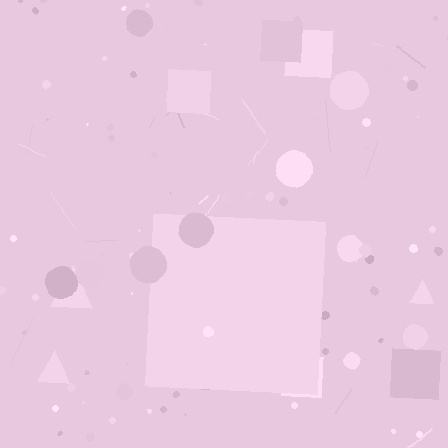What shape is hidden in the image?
A square is hidden in the image.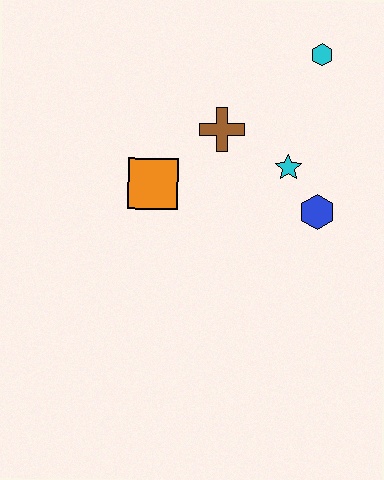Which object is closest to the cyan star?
The blue hexagon is closest to the cyan star.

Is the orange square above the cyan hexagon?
No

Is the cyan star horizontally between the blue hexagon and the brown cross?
Yes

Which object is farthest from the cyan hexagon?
The orange square is farthest from the cyan hexagon.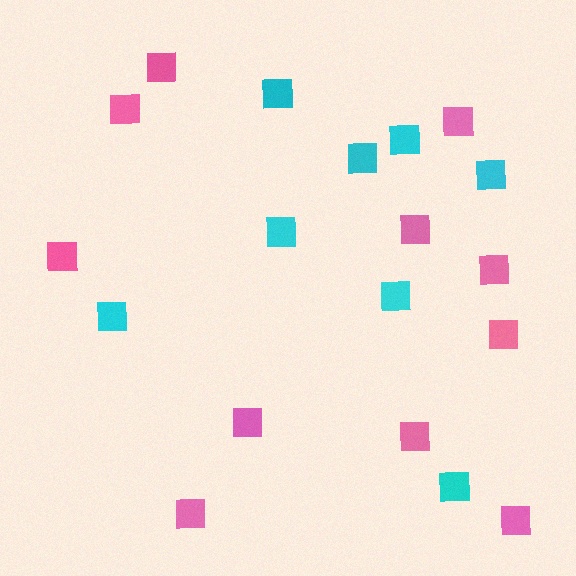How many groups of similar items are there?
There are 2 groups: one group of pink squares (11) and one group of cyan squares (8).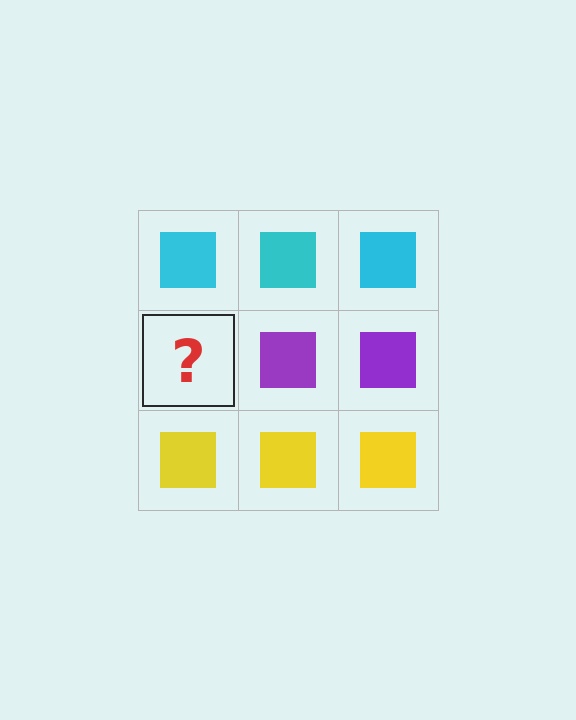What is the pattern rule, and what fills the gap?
The rule is that each row has a consistent color. The gap should be filled with a purple square.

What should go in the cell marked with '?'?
The missing cell should contain a purple square.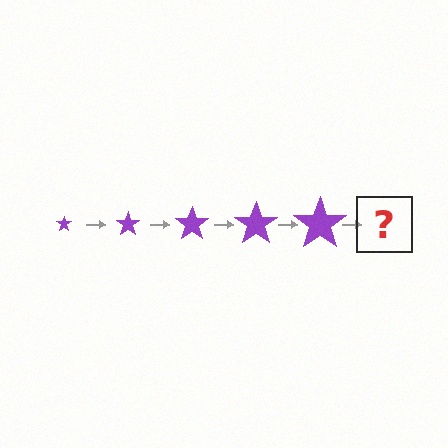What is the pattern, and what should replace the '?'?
The pattern is that the star gets progressively larger each step. The '?' should be a purple star, larger than the previous one.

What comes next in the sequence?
The next element should be a purple star, larger than the previous one.